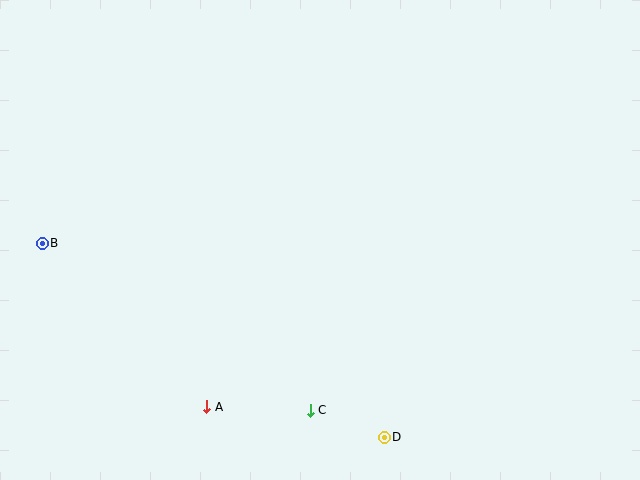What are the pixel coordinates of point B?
Point B is at (42, 243).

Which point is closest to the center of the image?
Point C at (310, 410) is closest to the center.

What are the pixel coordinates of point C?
Point C is at (310, 410).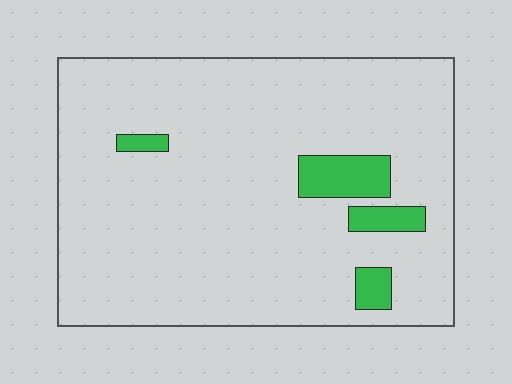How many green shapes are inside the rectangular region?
4.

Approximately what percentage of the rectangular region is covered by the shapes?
Approximately 10%.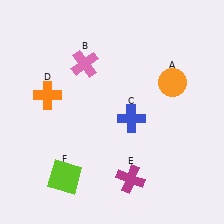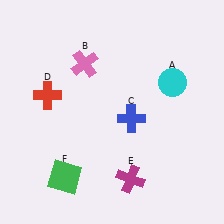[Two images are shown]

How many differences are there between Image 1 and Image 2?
There are 3 differences between the two images.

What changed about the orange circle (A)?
In Image 1, A is orange. In Image 2, it changed to cyan.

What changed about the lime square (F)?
In Image 1, F is lime. In Image 2, it changed to green.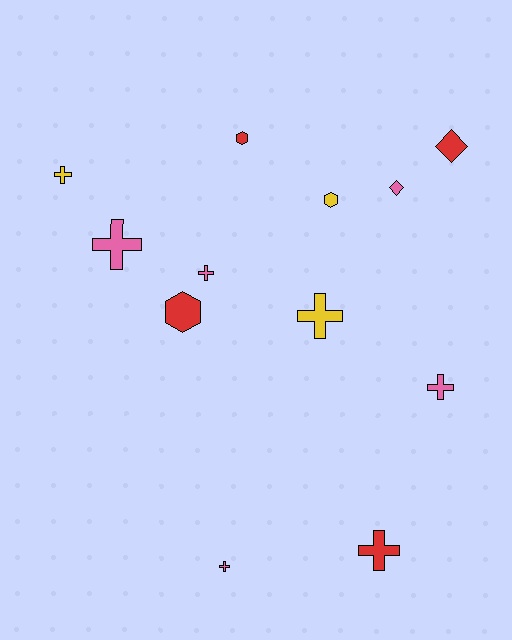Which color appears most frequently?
Pink, with 5 objects.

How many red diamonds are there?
There is 1 red diamond.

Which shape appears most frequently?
Cross, with 7 objects.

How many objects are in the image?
There are 12 objects.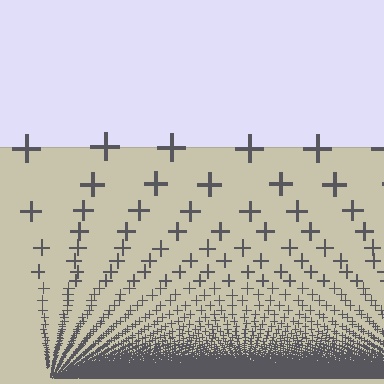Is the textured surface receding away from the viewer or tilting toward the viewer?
The surface appears to tilt toward the viewer. Texture elements get larger and sparser toward the top.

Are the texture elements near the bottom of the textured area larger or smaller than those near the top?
Smaller. The gradient is inverted — elements near the bottom are smaller and denser.